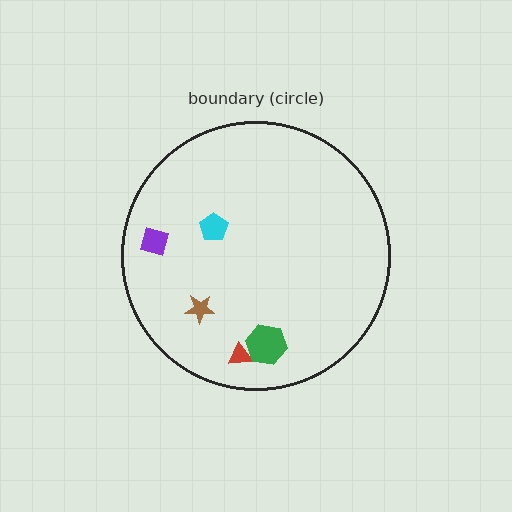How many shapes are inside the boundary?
5 inside, 0 outside.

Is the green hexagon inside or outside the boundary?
Inside.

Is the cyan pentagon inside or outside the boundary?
Inside.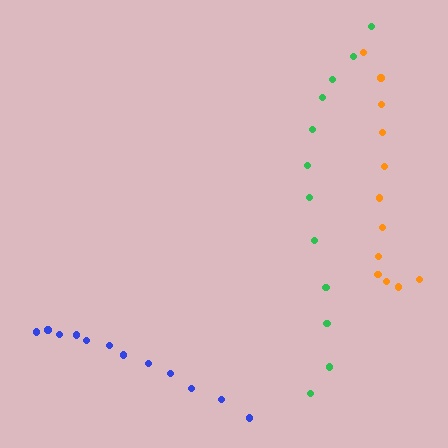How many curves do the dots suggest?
There are 3 distinct paths.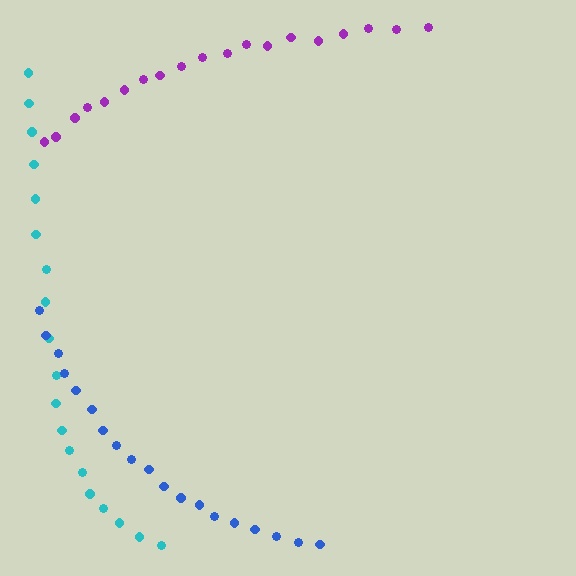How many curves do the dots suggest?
There are 3 distinct paths.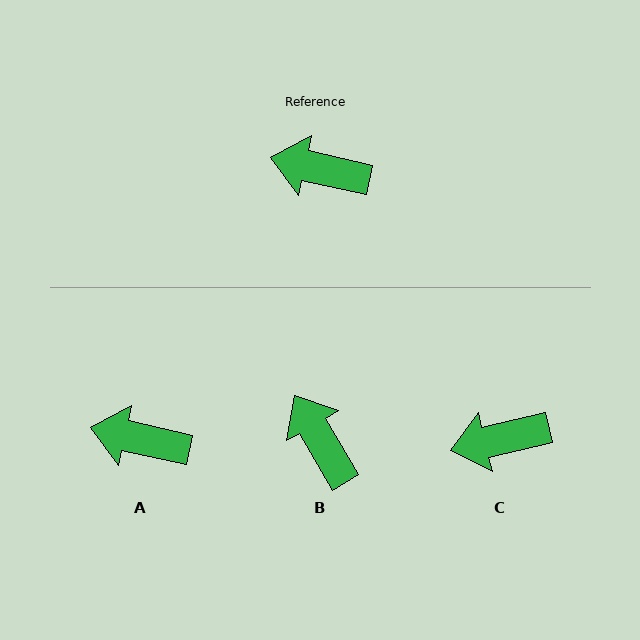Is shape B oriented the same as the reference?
No, it is off by about 47 degrees.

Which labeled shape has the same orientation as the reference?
A.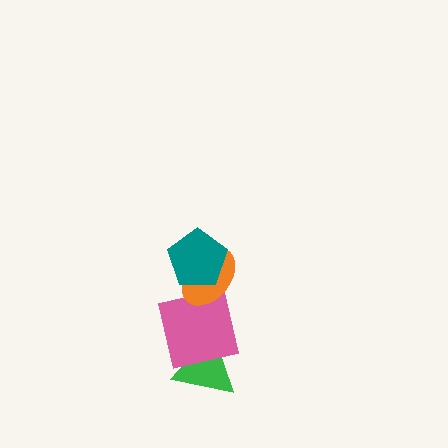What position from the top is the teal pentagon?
The teal pentagon is 1st from the top.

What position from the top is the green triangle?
The green triangle is 4th from the top.